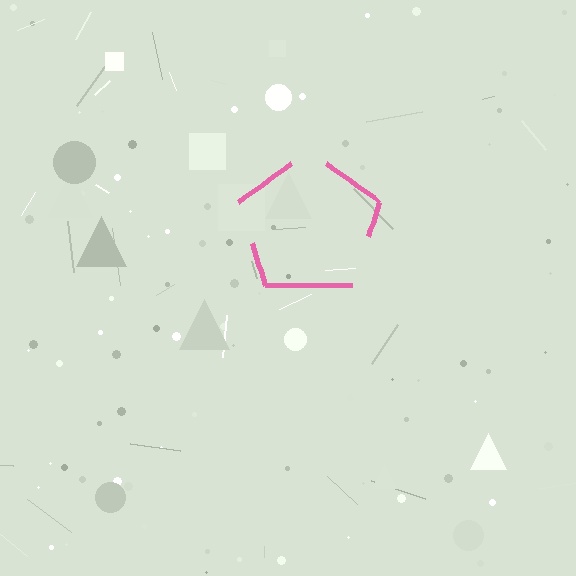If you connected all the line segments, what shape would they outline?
They would outline a pentagon.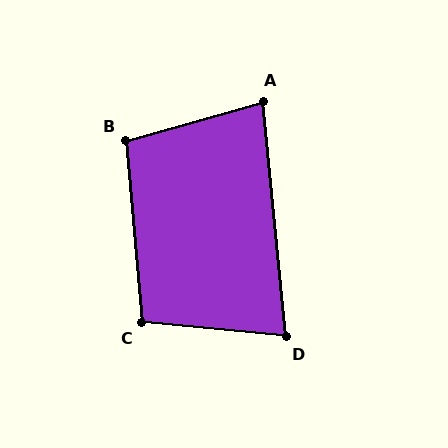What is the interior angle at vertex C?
Approximately 100 degrees (obtuse).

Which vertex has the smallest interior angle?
D, at approximately 79 degrees.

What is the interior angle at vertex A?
Approximately 80 degrees (acute).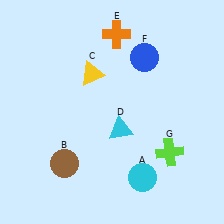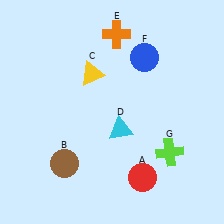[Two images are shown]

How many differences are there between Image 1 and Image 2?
There is 1 difference between the two images.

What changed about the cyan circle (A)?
In Image 1, A is cyan. In Image 2, it changed to red.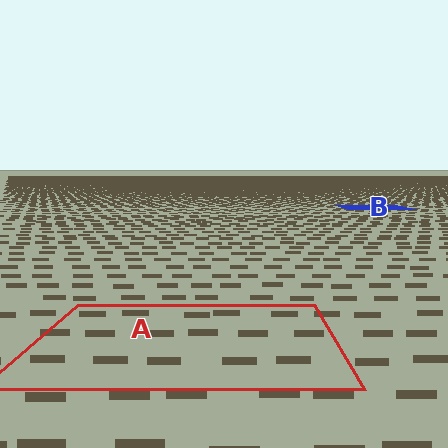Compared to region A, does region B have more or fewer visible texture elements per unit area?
Region B has more texture elements per unit area — they are packed more densely because it is farther away.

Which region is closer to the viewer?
Region A is closer. The texture elements there are larger and more spread out.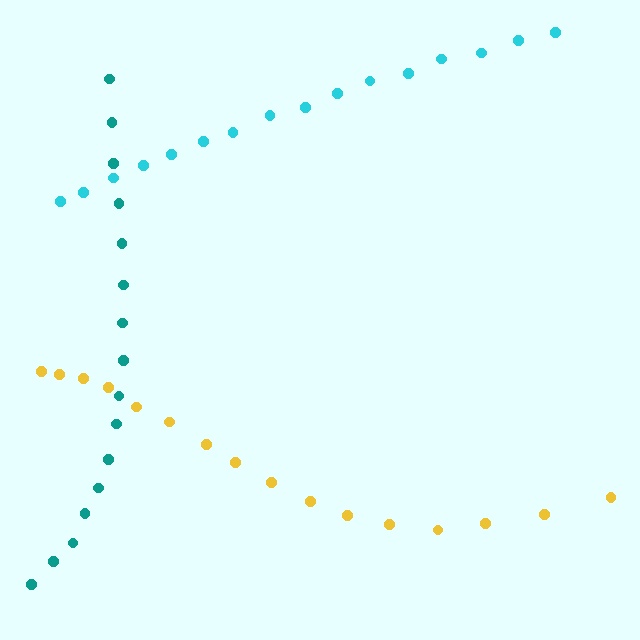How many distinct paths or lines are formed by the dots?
There are 3 distinct paths.